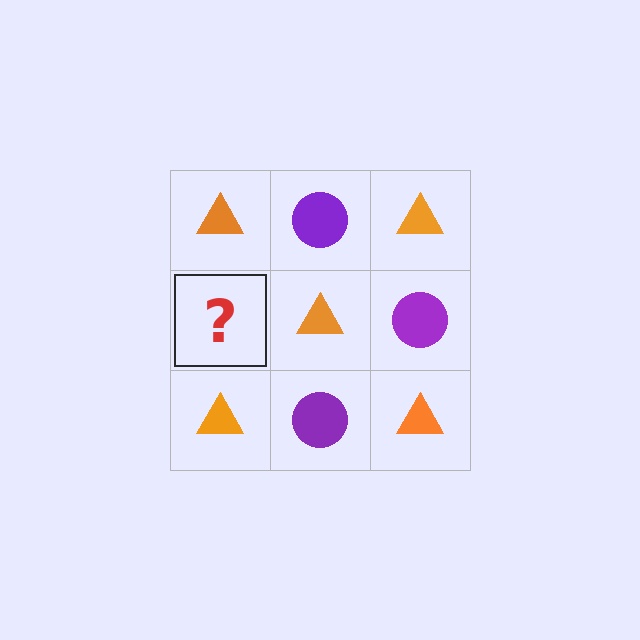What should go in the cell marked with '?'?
The missing cell should contain a purple circle.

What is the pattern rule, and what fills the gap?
The rule is that it alternates orange triangle and purple circle in a checkerboard pattern. The gap should be filled with a purple circle.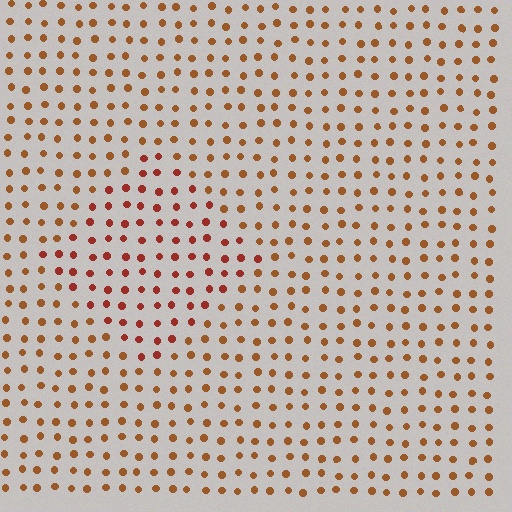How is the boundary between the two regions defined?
The boundary is defined purely by a slight shift in hue (about 23 degrees). Spacing, size, and orientation are identical on both sides.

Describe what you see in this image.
The image is filled with small brown elements in a uniform arrangement. A diamond-shaped region is visible where the elements are tinted to a slightly different hue, forming a subtle color boundary.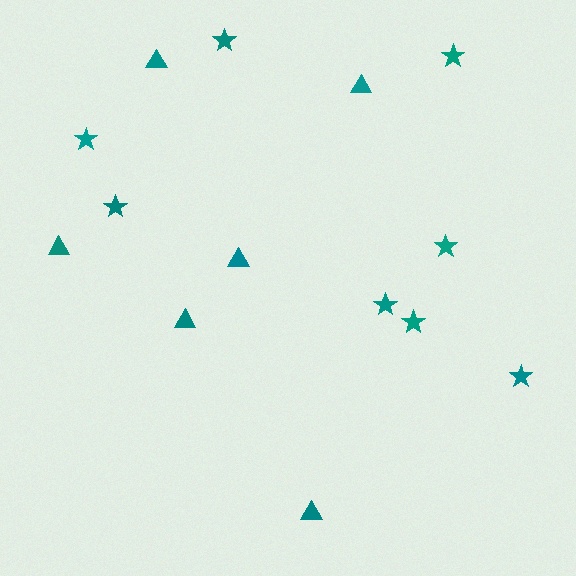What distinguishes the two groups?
There are 2 groups: one group of triangles (6) and one group of stars (8).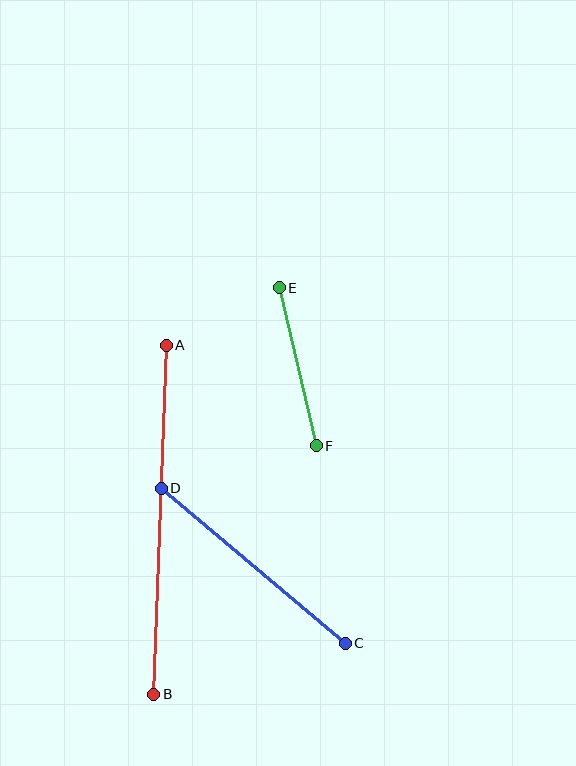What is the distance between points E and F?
The distance is approximately 162 pixels.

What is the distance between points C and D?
The distance is approximately 241 pixels.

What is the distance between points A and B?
The distance is approximately 349 pixels.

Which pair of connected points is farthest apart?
Points A and B are farthest apart.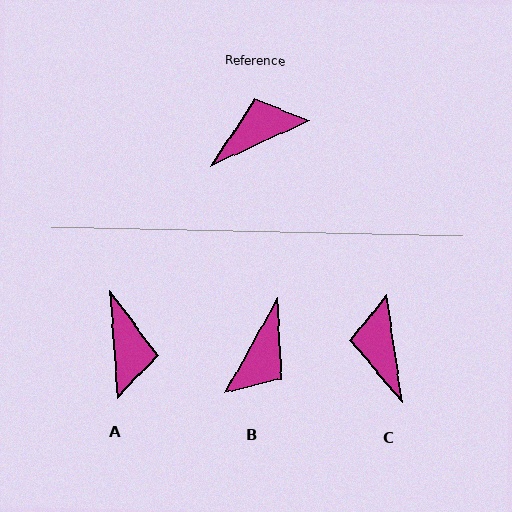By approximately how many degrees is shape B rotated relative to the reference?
Approximately 144 degrees clockwise.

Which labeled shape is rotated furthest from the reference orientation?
B, about 144 degrees away.